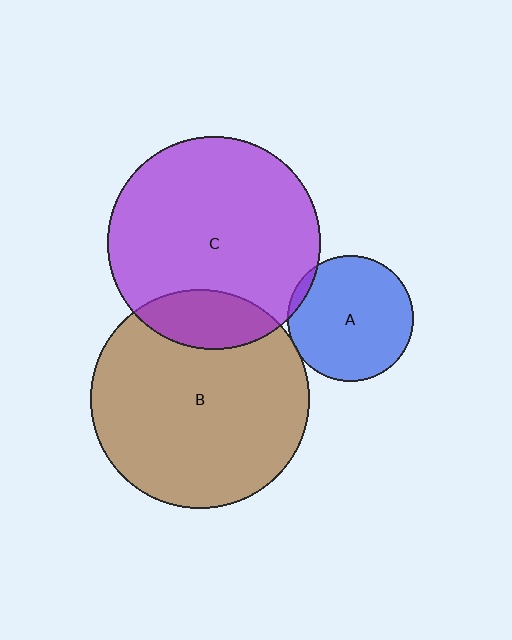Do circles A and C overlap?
Yes.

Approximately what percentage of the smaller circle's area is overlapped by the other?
Approximately 5%.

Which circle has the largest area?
Circle B (brown).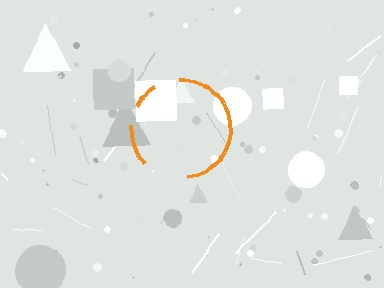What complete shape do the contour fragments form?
The contour fragments form a circle.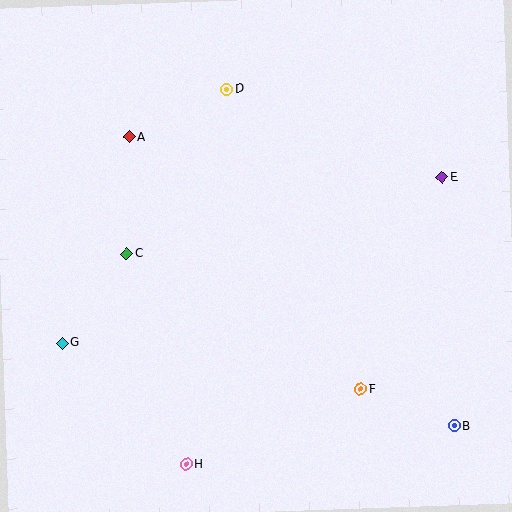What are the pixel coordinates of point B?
Point B is at (454, 426).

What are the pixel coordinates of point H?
Point H is at (186, 464).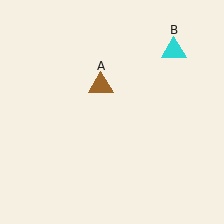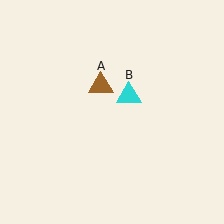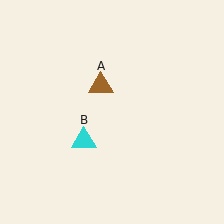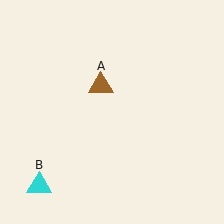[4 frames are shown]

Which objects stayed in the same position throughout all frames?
Brown triangle (object A) remained stationary.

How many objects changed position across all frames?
1 object changed position: cyan triangle (object B).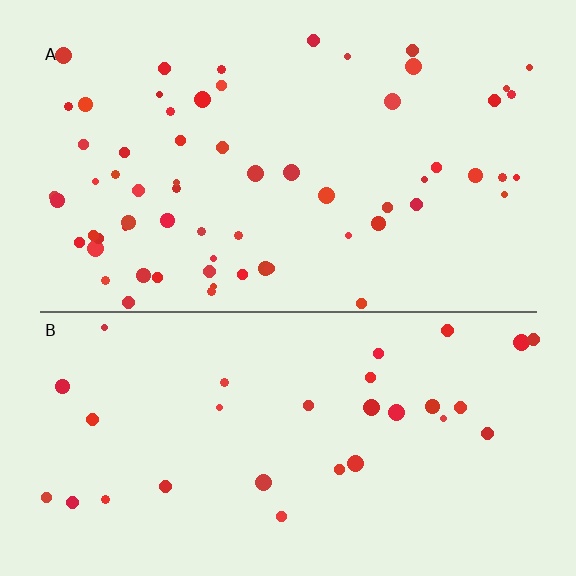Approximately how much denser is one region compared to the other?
Approximately 2.1× — region A over region B.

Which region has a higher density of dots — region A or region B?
A (the top).